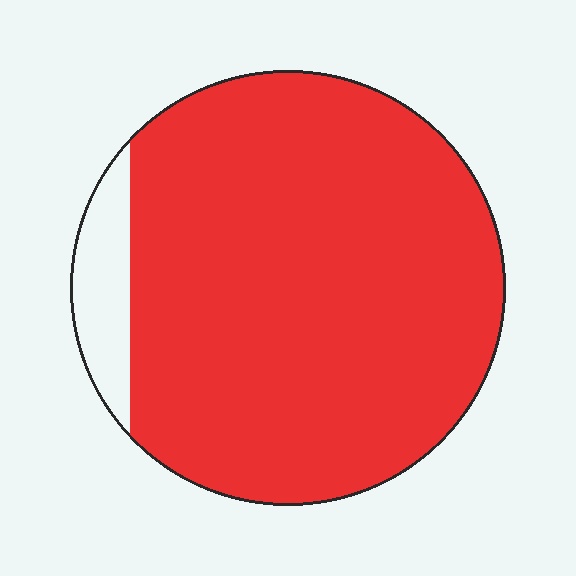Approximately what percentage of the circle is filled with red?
Approximately 90%.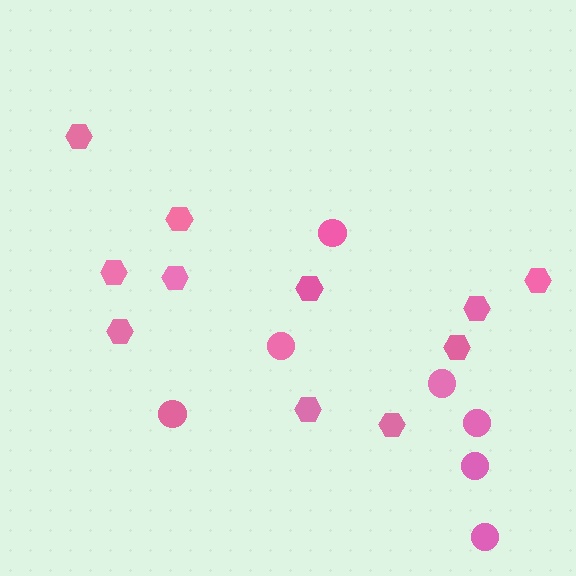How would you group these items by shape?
There are 2 groups: one group of hexagons (11) and one group of circles (7).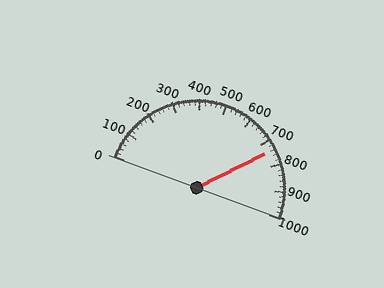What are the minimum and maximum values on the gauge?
The gauge ranges from 0 to 1000.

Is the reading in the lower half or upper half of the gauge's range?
The reading is in the upper half of the range (0 to 1000).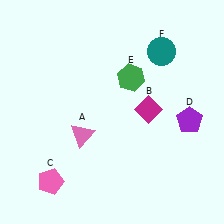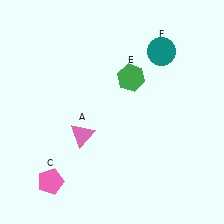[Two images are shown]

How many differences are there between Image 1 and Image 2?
There are 2 differences between the two images.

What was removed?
The purple pentagon (D), the magenta diamond (B) were removed in Image 2.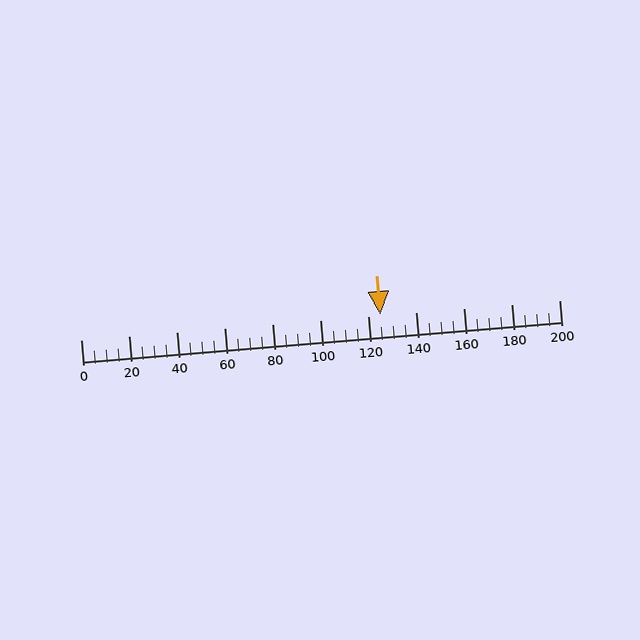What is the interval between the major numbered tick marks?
The major tick marks are spaced 20 units apart.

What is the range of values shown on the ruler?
The ruler shows values from 0 to 200.